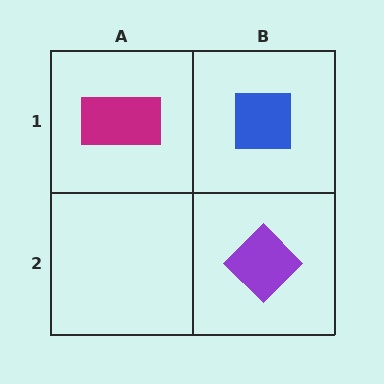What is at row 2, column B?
A purple diamond.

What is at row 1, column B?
A blue square.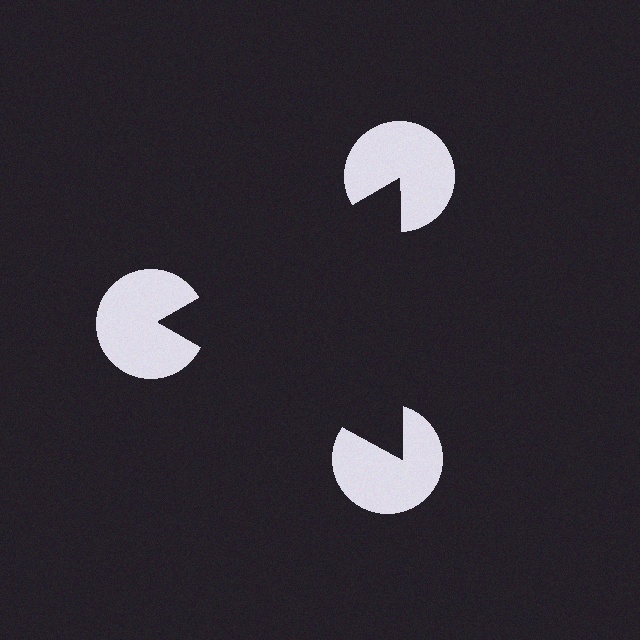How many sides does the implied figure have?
3 sides.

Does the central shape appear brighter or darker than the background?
It typically appears slightly darker than the background, even though no actual brightness change is drawn.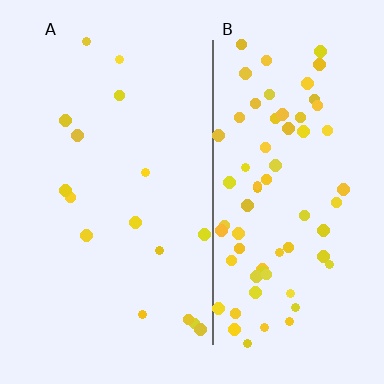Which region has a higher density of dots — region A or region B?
B (the right).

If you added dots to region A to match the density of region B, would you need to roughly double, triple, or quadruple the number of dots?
Approximately quadruple.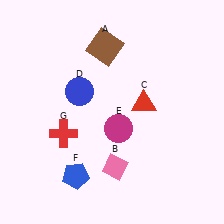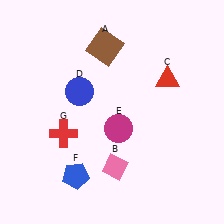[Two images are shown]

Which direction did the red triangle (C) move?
The red triangle (C) moved up.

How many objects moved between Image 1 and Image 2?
1 object moved between the two images.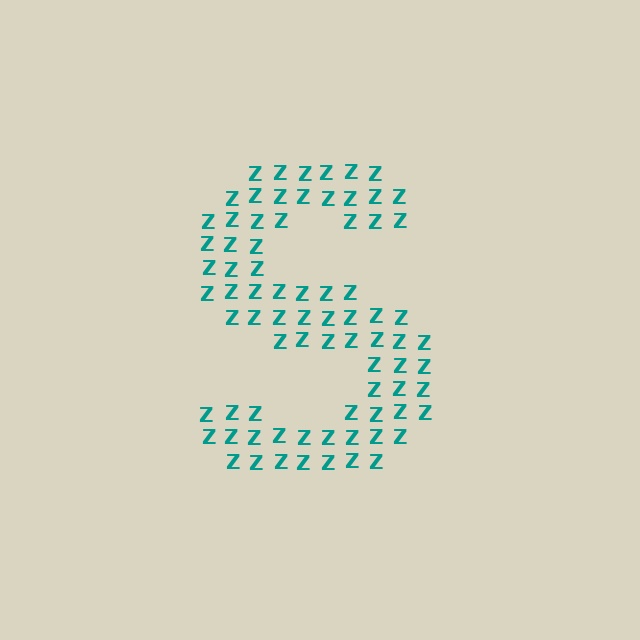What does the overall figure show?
The overall figure shows the letter S.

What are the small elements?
The small elements are letter Z's.